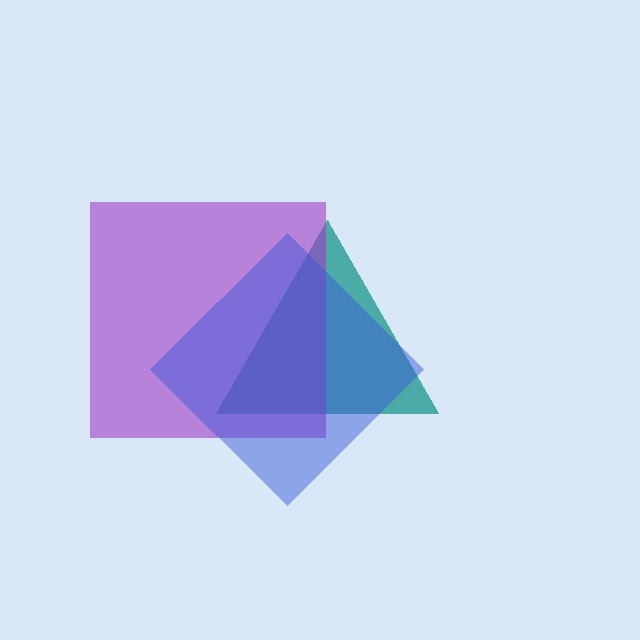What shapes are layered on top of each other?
The layered shapes are: a teal triangle, a purple square, a blue diamond.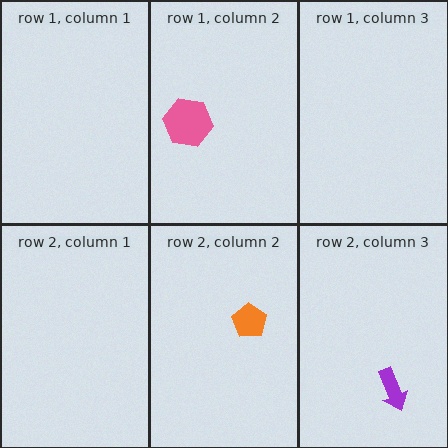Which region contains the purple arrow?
The row 2, column 3 region.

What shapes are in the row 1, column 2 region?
The pink hexagon.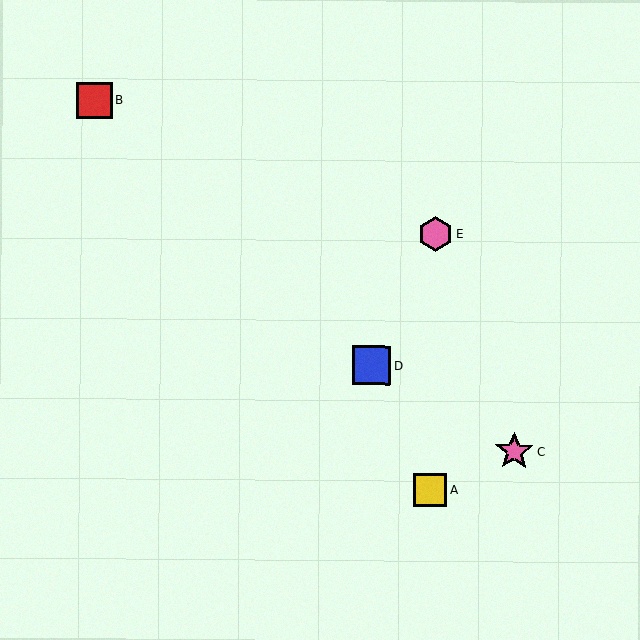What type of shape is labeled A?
Shape A is a yellow square.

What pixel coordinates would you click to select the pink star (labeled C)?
Click at (514, 451) to select the pink star C.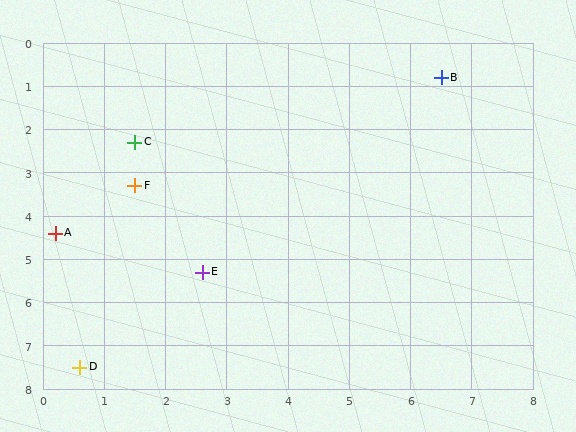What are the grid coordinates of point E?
Point E is at approximately (2.6, 5.3).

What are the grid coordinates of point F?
Point F is at approximately (1.5, 3.3).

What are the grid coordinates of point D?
Point D is at approximately (0.6, 7.5).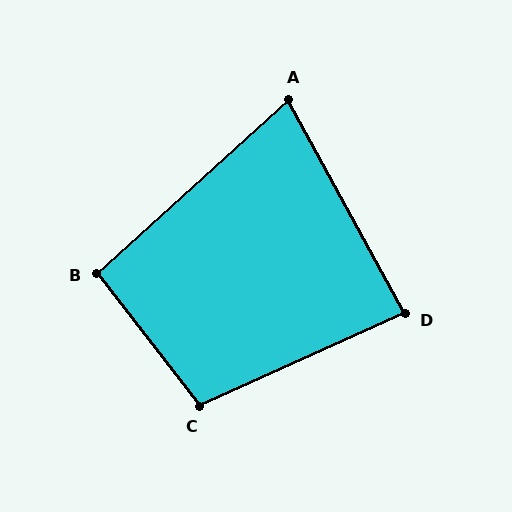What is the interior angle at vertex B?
Approximately 94 degrees (approximately right).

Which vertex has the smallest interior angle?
A, at approximately 76 degrees.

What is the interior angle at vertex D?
Approximately 86 degrees (approximately right).